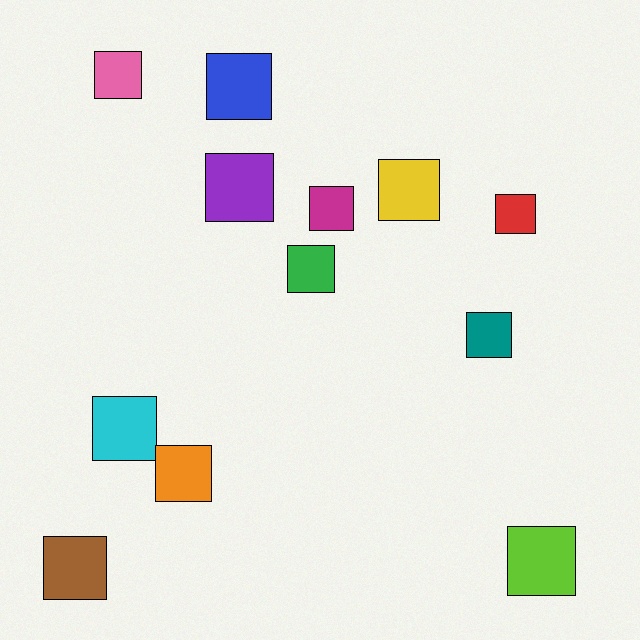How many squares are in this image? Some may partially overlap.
There are 12 squares.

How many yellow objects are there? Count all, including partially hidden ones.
There is 1 yellow object.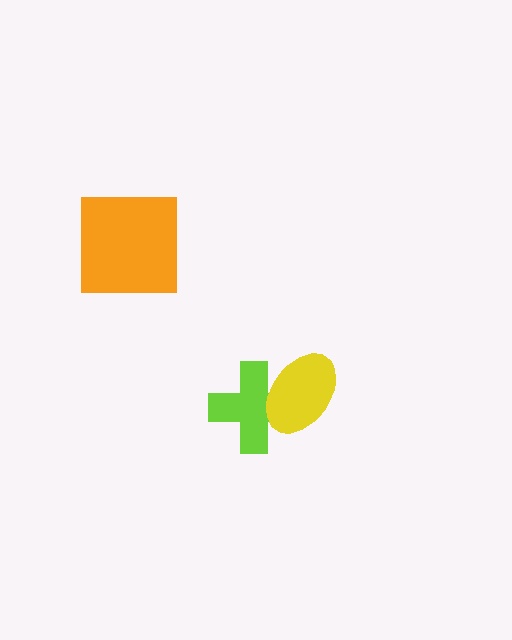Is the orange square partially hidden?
No, no other shape covers it.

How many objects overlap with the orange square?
0 objects overlap with the orange square.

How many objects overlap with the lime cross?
1 object overlaps with the lime cross.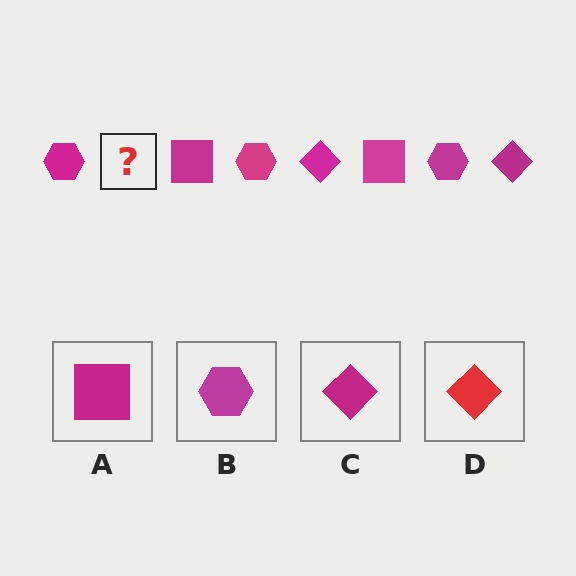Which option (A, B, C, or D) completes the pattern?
C.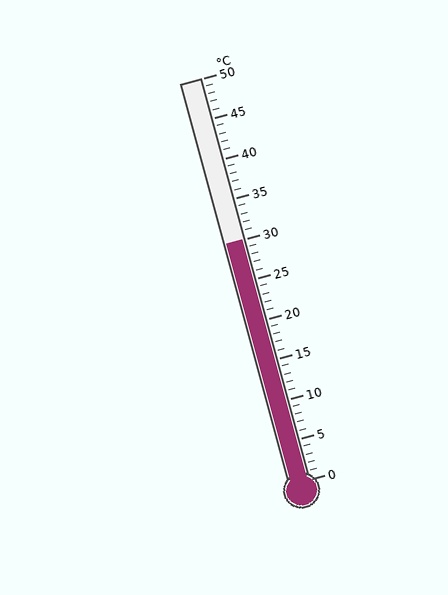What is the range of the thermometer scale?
The thermometer scale ranges from 0°C to 50°C.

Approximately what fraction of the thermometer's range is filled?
The thermometer is filled to approximately 60% of its range.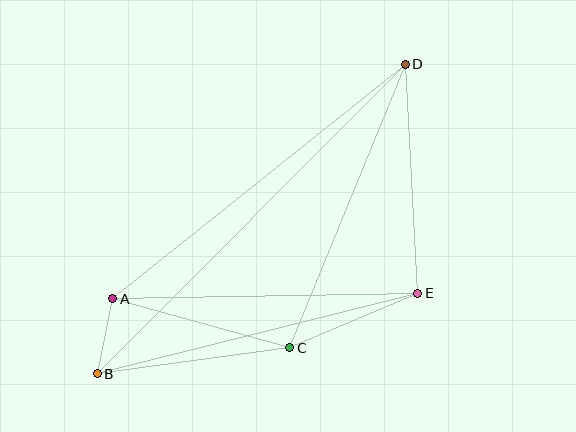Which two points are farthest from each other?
Points B and D are farthest from each other.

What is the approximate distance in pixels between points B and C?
The distance between B and C is approximately 194 pixels.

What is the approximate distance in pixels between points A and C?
The distance between A and C is approximately 183 pixels.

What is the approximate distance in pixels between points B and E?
The distance between B and E is approximately 330 pixels.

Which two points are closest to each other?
Points A and B are closest to each other.